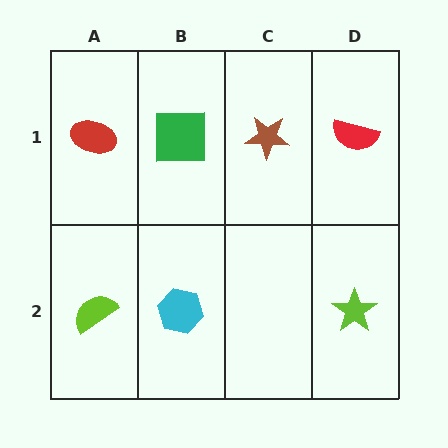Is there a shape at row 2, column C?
No, that cell is empty.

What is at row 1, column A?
A red ellipse.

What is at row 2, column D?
A lime star.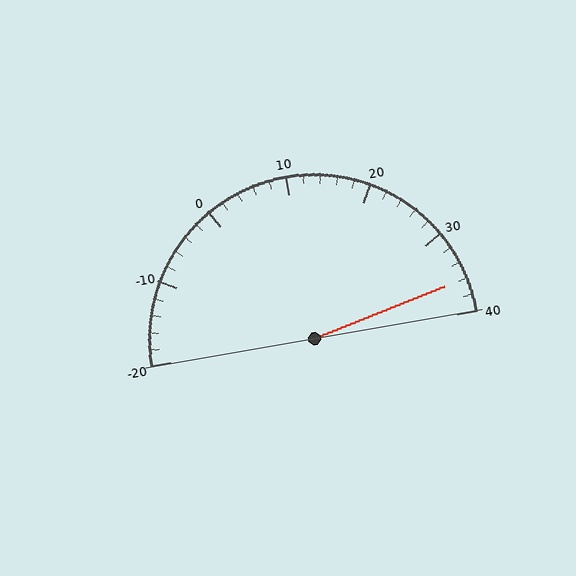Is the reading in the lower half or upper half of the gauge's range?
The reading is in the upper half of the range (-20 to 40).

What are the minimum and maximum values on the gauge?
The gauge ranges from -20 to 40.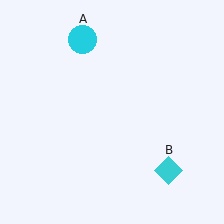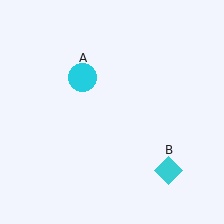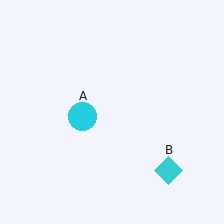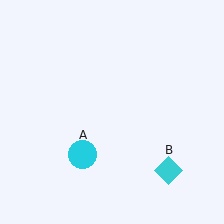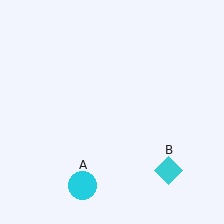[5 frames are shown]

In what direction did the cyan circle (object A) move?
The cyan circle (object A) moved down.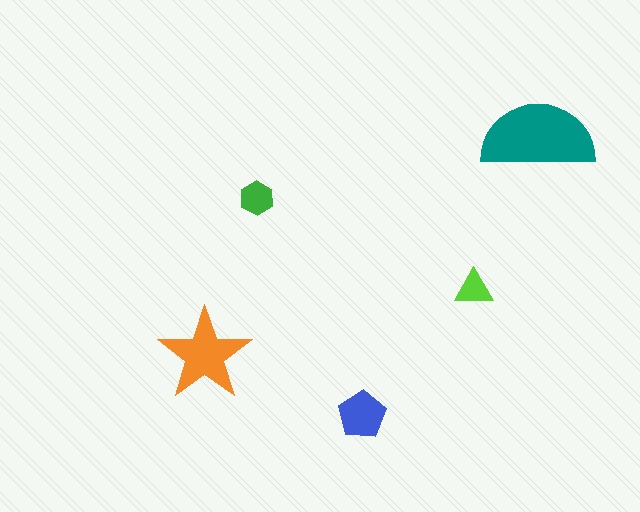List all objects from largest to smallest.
The teal semicircle, the orange star, the blue pentagon, the green hexagon, the lime triangle.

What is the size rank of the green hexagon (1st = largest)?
4th.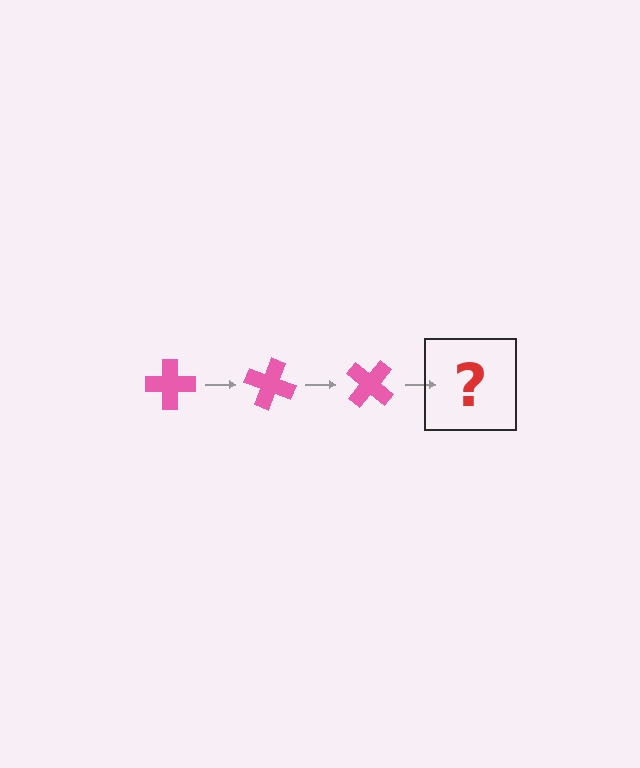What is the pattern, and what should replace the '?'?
The pattern is that the cross rotates 20 degrees each step. The '?' should be a pink cross rotated 60 degrees.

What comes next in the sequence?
The next element should be a pink cross rotated 60 degrees.